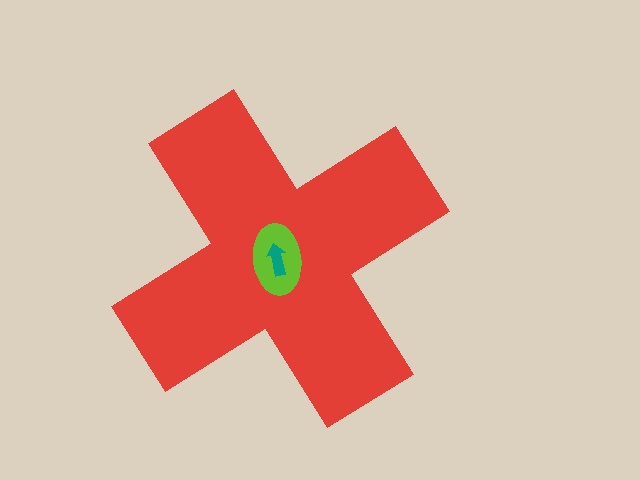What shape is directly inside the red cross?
The lime ellipse.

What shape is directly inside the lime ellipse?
The teal arrow.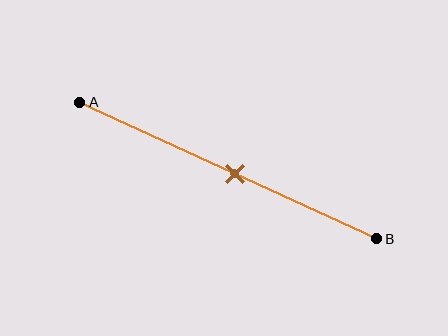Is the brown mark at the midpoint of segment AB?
Yes, the mark is approximately at the midpoint.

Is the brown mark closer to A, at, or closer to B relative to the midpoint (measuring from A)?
The brown mark is approximately at the midpoint of segment AB.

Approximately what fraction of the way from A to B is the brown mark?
The brown mark is approximately 50% of the way from A to B.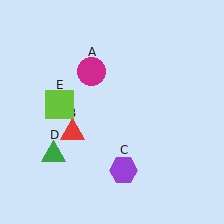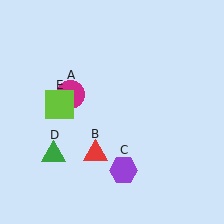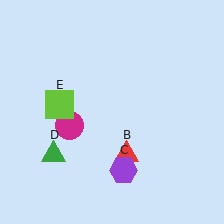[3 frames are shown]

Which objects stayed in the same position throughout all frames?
Purple hexagon (object C) and green triangle (object D) and lime square (object E) remained stationary.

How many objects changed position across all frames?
2 objects changed position: magenta circle (object A), red triangle (object B).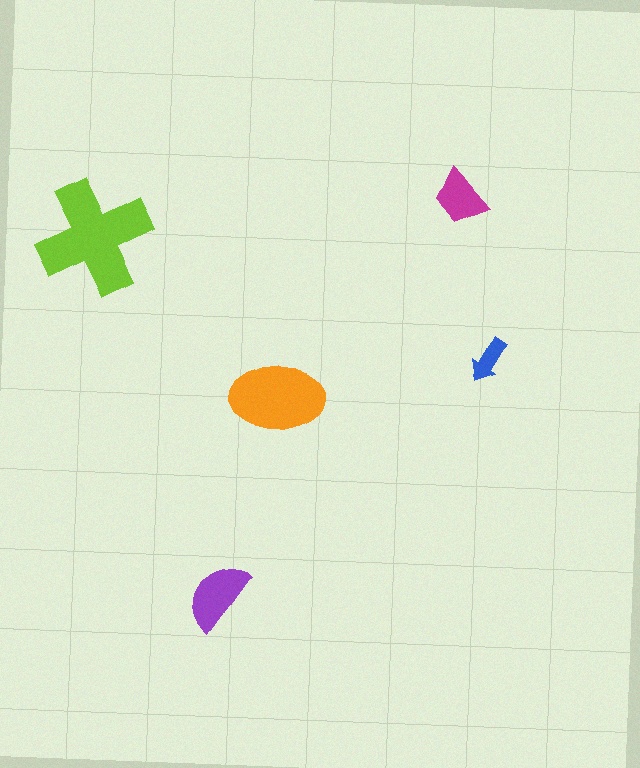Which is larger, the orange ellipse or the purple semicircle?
The orange ellipse.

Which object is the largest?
The lime cross.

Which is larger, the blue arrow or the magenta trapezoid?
The magenta trapezoid.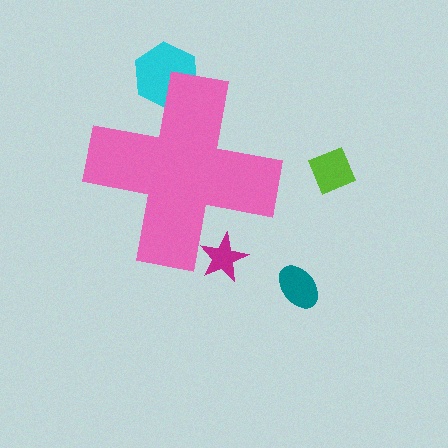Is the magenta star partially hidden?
Yes, the magenta star is partially hidden behind the pink cross.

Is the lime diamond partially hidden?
No, the lime diamond is fully visible.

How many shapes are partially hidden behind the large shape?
2 shapes are partially hidden.